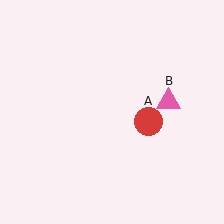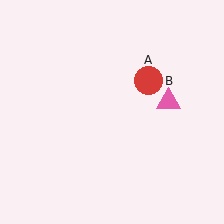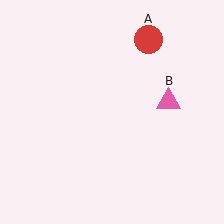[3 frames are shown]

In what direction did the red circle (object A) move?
The red circle (object A) moved up.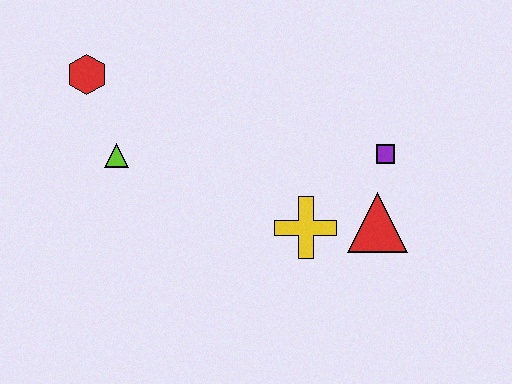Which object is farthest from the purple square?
The red hexagon is farthest from the purple square.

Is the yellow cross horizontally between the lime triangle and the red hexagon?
No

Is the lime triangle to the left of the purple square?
Yes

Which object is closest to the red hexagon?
The lime triangle is closest to the red hexagon.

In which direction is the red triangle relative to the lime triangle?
The red triangle is to the right of the lime triangle.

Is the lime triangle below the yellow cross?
No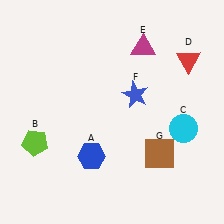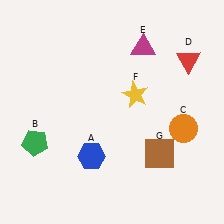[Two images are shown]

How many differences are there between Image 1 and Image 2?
There are 3 differences between the two images.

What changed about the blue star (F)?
In Image 1, F is blue. In Image 2, it changed to yellow.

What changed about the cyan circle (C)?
In Image 1, C is cyan. In Image 2, it changed to orange.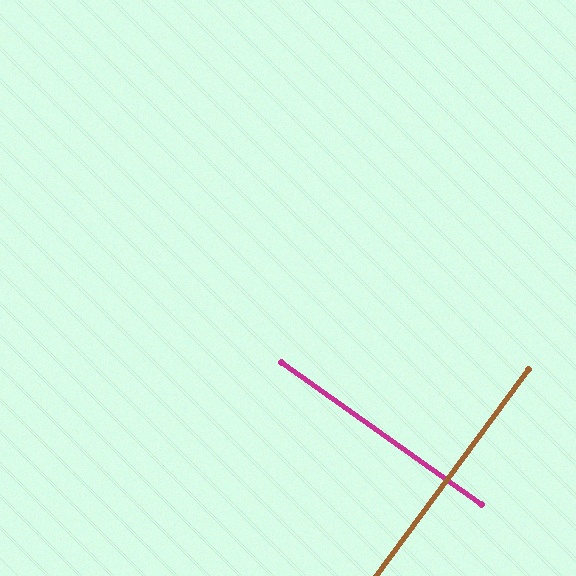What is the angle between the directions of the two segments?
Approximately 89 degrees.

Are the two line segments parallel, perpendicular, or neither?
Perpendicular — they meet at approximately 89°.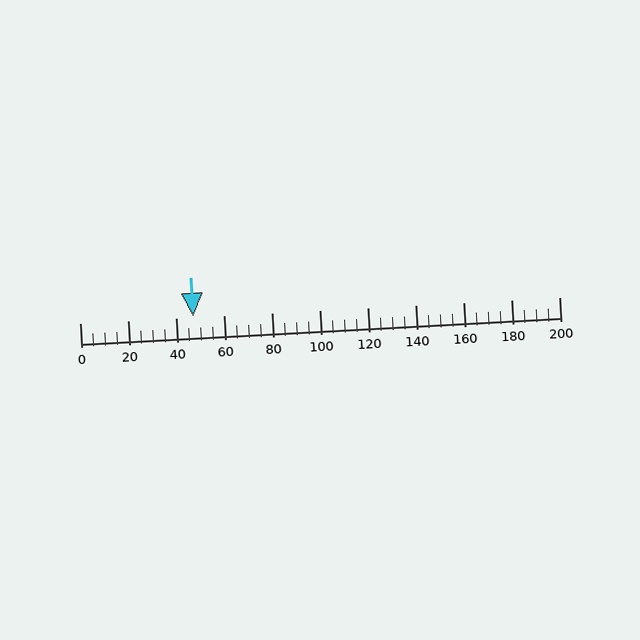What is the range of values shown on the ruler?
The ruler shows values from 0 to 200.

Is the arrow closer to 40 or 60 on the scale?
The arrow is closer to 40.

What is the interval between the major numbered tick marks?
The major tick marks are spaced 20 units apart.